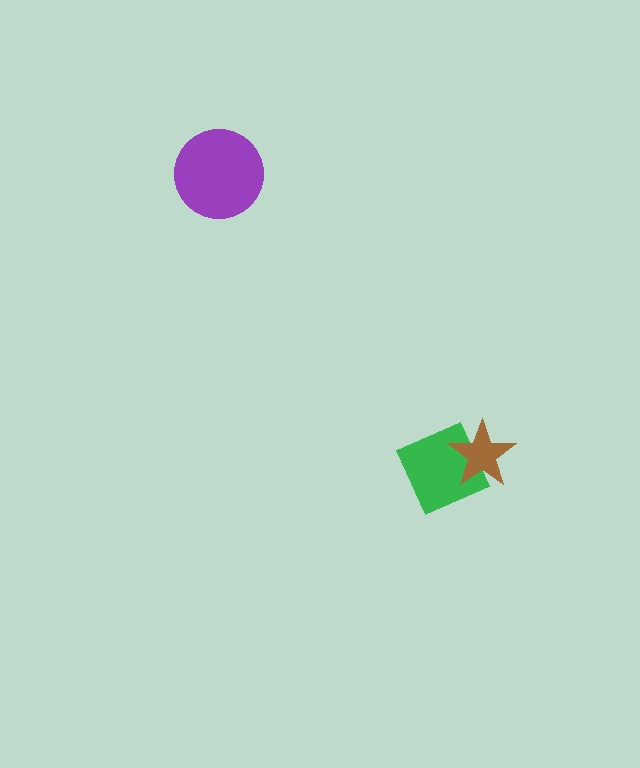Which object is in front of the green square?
The brown star is in front of the green square.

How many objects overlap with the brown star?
1 object overlaps with the brown star.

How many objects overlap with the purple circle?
0 objects overlap with the purple circle.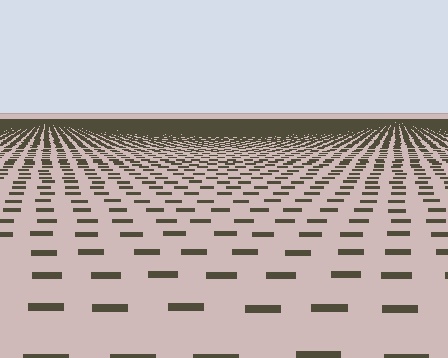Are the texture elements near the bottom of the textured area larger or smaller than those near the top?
Larger. Near the bottom, elements are closer to the viewer and appear at a bigger on-screen size.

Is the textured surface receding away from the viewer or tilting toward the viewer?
The surface is receding away from the viewer. Texture elements get smaller and denser toward the top.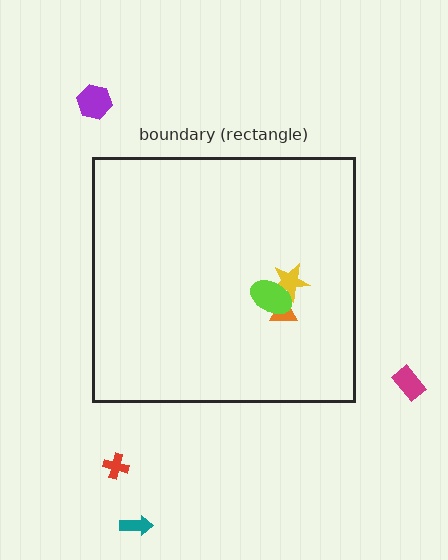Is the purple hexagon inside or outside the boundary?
Outside.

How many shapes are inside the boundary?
3 inside, 4 outside.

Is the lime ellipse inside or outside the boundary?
Inside.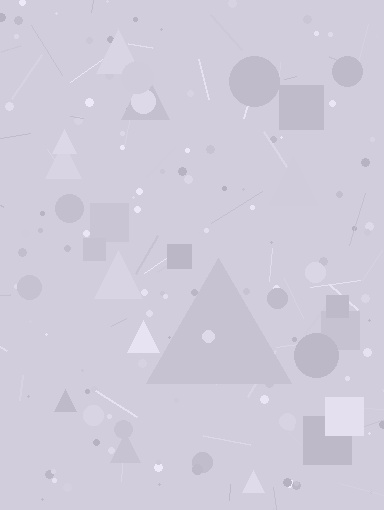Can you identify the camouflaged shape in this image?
The camouflaged shape is a triangle.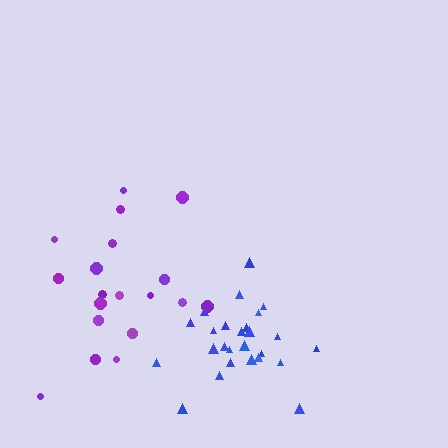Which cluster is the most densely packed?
Blue.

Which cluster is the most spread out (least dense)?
Purple.